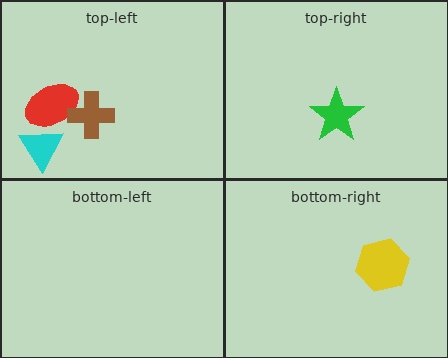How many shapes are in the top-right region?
1.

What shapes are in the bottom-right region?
The yellow hexagon.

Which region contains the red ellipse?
The top-left region.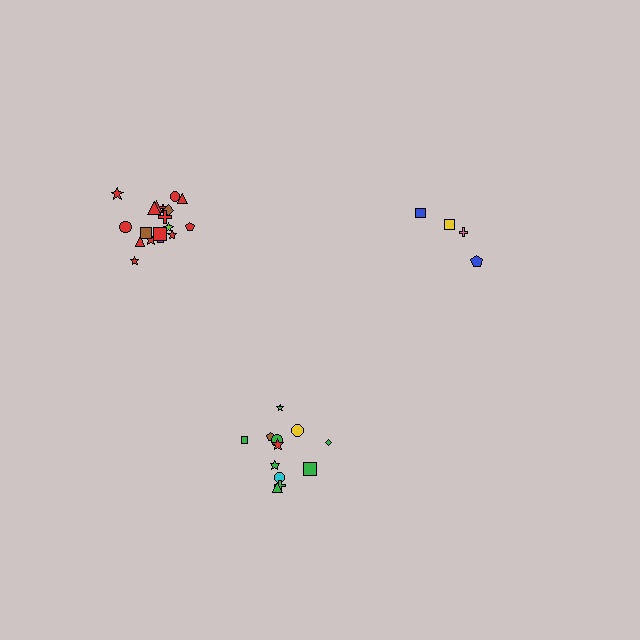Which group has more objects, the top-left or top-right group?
The top-left group.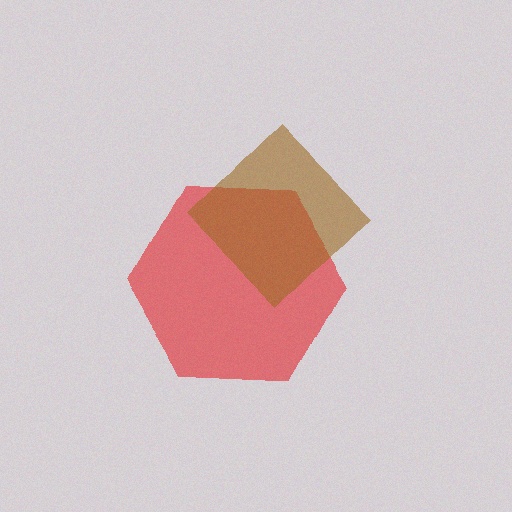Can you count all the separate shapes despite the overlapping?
Yes, there are 2 separate shapes.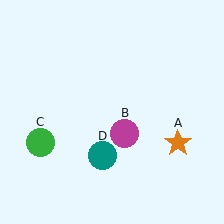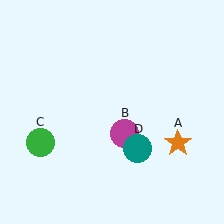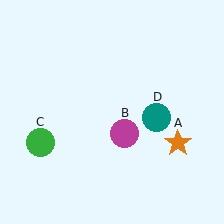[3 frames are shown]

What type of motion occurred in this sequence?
The teal circle (object D) rotated counterclockwise around the center of the scene.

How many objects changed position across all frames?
1 object changed position: teal circle (object D).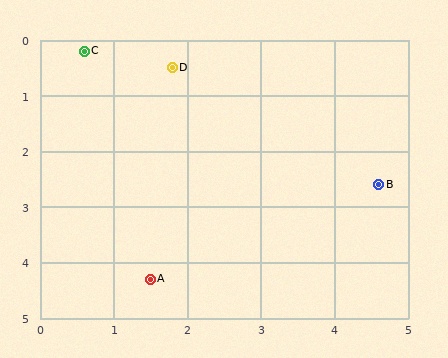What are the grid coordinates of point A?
Point A is at approximately (1.5, 4.3).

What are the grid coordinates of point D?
Point D is at approximately (1.8, 0.5).